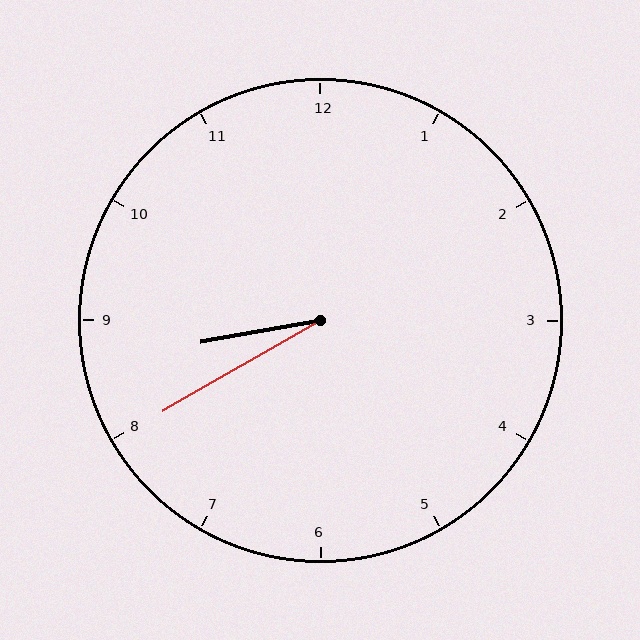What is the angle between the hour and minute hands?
Approximately 20 degrees.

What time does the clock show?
8:40.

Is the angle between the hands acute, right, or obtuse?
It is acute.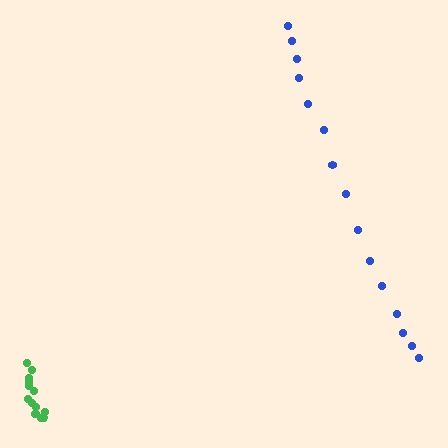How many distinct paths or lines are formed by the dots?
There are 2 distinct paths.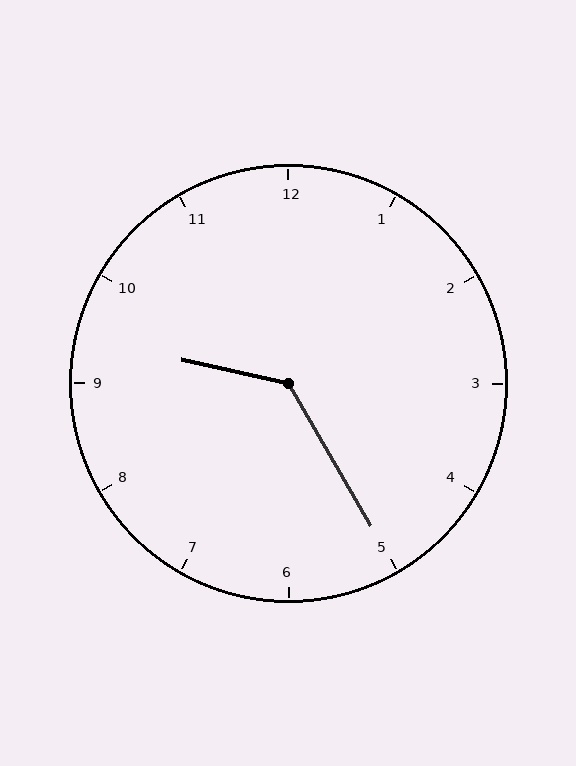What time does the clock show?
9:25.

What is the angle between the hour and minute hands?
Approximately 132 degrees.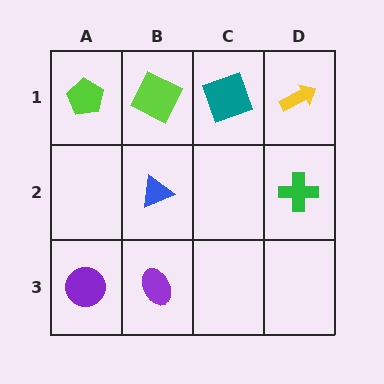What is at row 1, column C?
A teal square.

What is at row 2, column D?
A green cross.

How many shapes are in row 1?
4 shapes.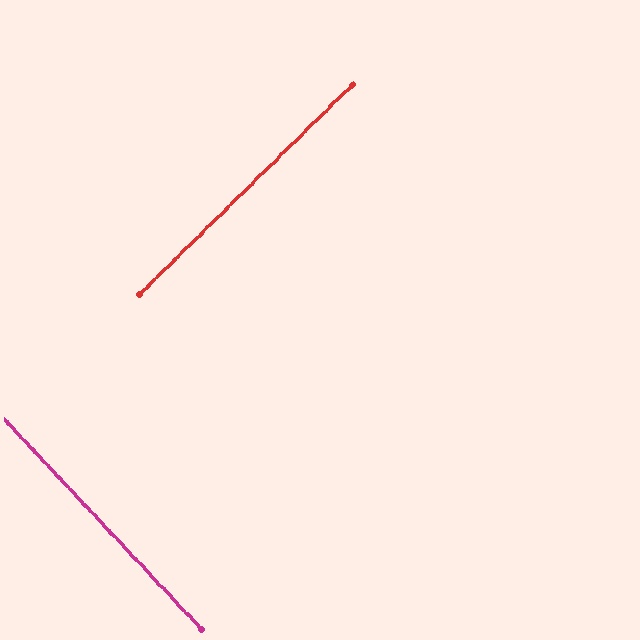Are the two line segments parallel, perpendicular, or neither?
Perpendicular — they meet at approximately 89°.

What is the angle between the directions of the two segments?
Approximately 89 degrees.